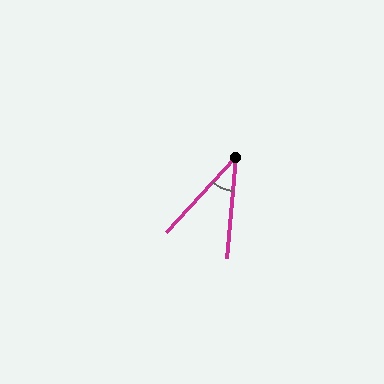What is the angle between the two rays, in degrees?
Approximately 38 degrees.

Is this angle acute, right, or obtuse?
It is acute.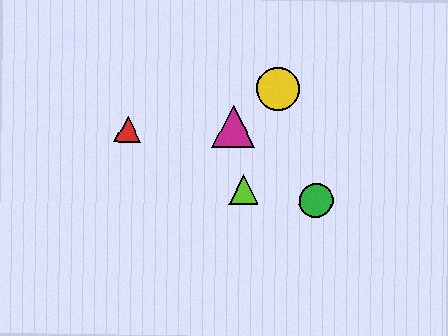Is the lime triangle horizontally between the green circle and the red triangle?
Yes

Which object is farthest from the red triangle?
The green circle is farthest from the red triangle.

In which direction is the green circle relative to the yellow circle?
The green circle is below the yellow circle.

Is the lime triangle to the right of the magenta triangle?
Yes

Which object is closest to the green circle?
The lime triangle is closest to the green circle.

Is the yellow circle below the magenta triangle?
No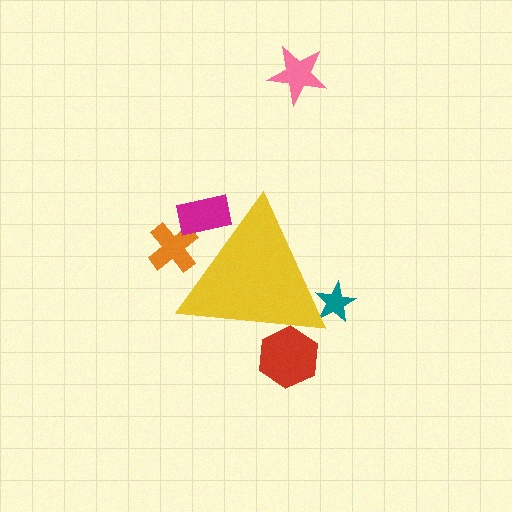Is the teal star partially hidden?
Yes, the teal star is partially hidden behind the yellow triangle.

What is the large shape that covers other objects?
A yellow triangle.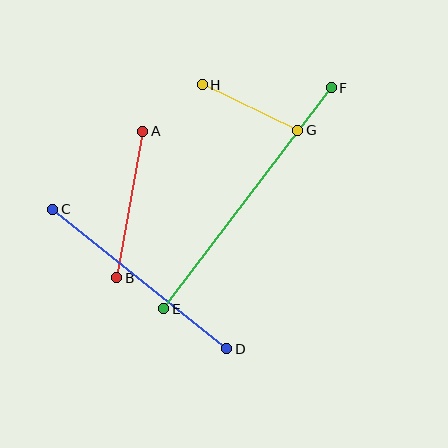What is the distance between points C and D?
The distance is approximately 223 pixels.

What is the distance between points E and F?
The distance is approximately 277 pixels.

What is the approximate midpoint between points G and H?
The midpoint is at approximately (250, 107) pixels.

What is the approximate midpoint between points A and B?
The midpoint is at approximately (130, 205) pixels.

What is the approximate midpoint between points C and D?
The midpoint is at approximately (140, 279) pixels.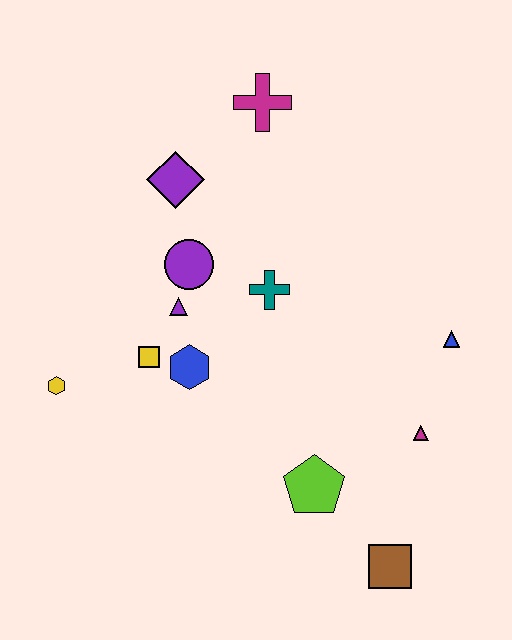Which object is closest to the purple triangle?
The purple circle is closest to the purple triangle.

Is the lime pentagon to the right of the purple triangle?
Yes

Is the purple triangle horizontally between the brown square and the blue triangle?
No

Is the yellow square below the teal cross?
Yes